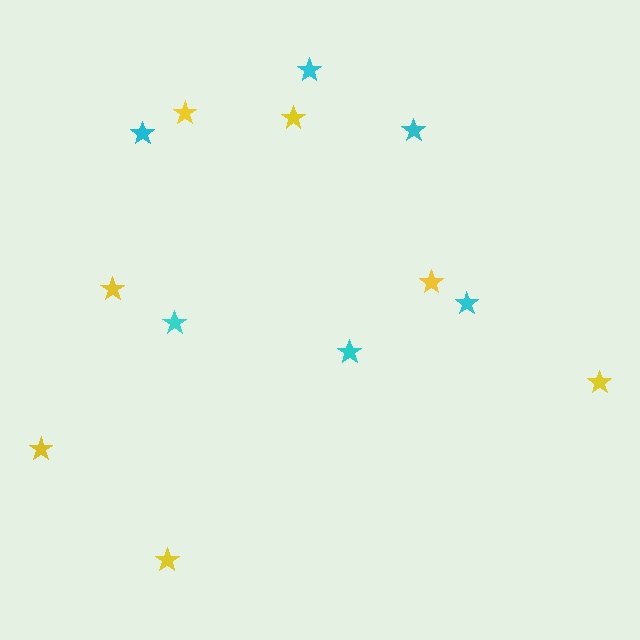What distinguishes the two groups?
There are 2 groups: one group of cyan stars (6) and one group of yellow stars (7).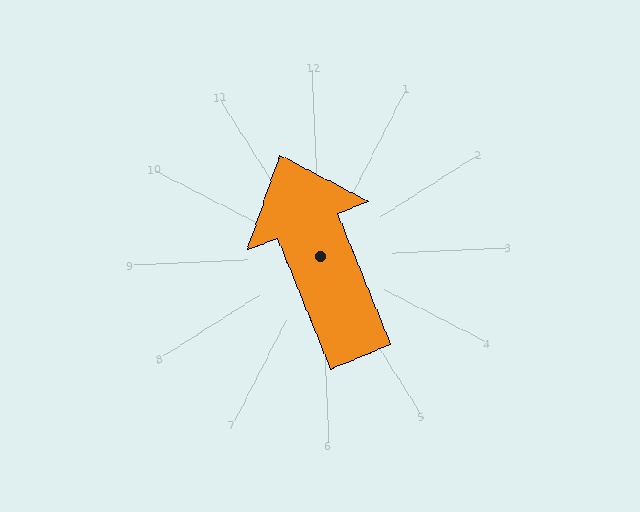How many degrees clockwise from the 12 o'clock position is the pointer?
Approximately 341 degrees.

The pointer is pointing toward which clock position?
Roughly 11 o'clock.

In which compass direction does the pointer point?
North.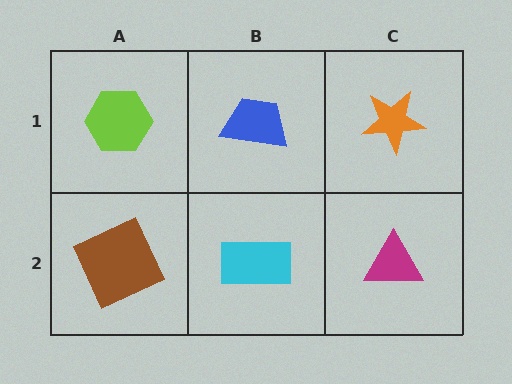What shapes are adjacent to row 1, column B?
A cyan rectangle (row 2, column B), a lime hexagon (row 1, column A), an orange star (row 1, column C).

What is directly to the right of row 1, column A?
A blue trapezoid.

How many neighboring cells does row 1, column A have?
2.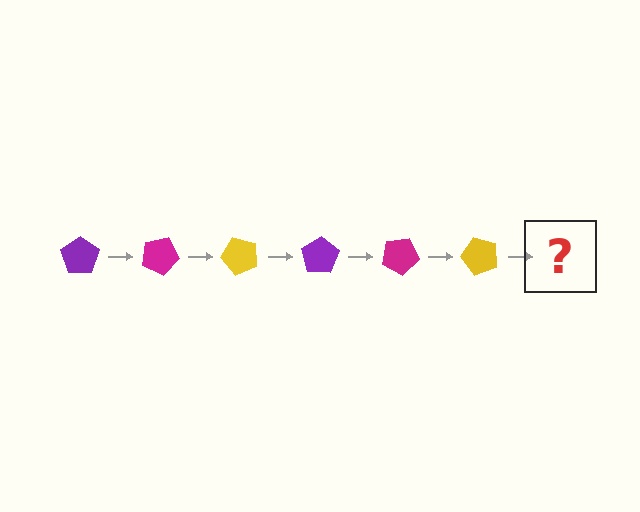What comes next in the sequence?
The next element should be a purple pentagon, rotated 150 degrees from the start.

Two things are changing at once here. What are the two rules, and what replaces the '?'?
The two rules are that it rotates 25 degrees each step and the color cycles through purple, magenta, and yellow. The '?' should be a purple pentagon, rotated 150 degrees from the start.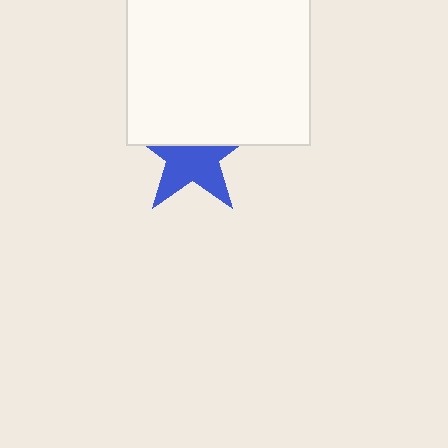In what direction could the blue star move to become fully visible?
The blue star could move down. That would shift it out from behind the white square entirely.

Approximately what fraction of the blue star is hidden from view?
Roughly 43% of the blue star is hidden behind the white square.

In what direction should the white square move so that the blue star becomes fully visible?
The white square should move up. That is the shortest direction to clear the overlap and leave the blue star fully visible.